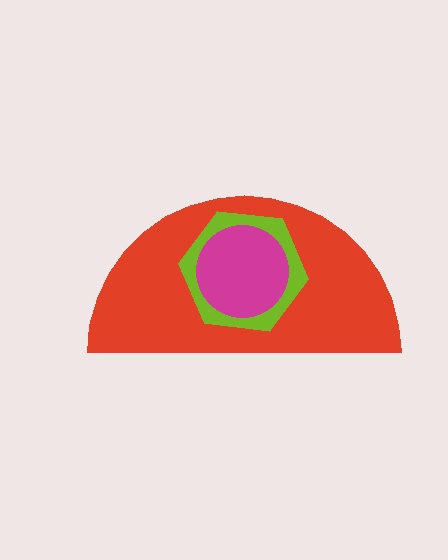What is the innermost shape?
The magenta circle.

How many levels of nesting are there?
3.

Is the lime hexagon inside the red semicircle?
Yes.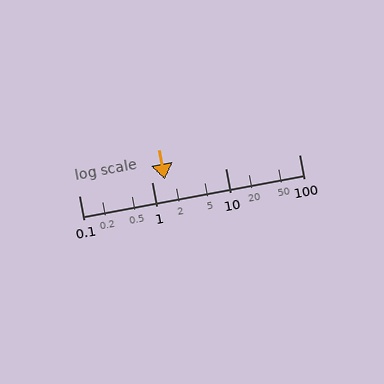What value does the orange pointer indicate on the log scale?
The pointer indicates approximately 1.5.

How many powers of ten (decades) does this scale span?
The scale spans 3 decades, from 0.1 to 100.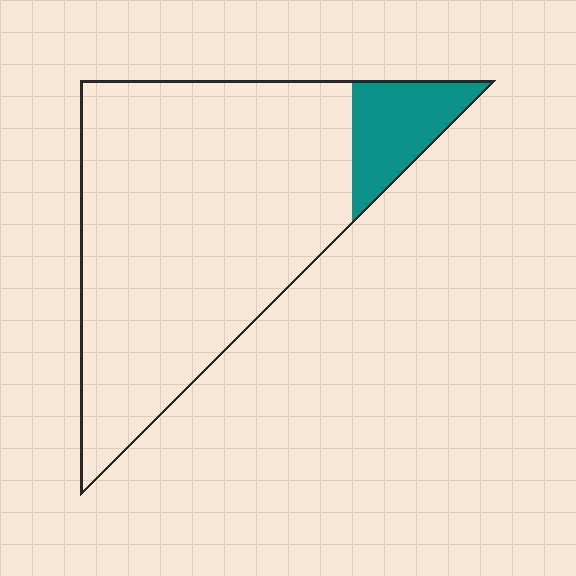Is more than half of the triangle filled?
No.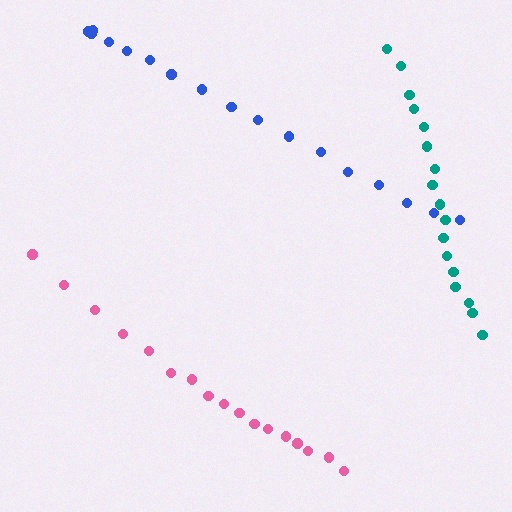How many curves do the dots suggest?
There are 3 distinct paths.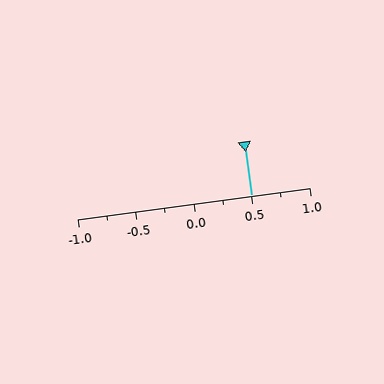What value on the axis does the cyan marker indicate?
The marker indicates approximately 0.5.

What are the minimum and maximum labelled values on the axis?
The axis runs from -1.0 to 1.0.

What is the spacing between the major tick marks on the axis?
The major ticks are spaced 0.5 apart.